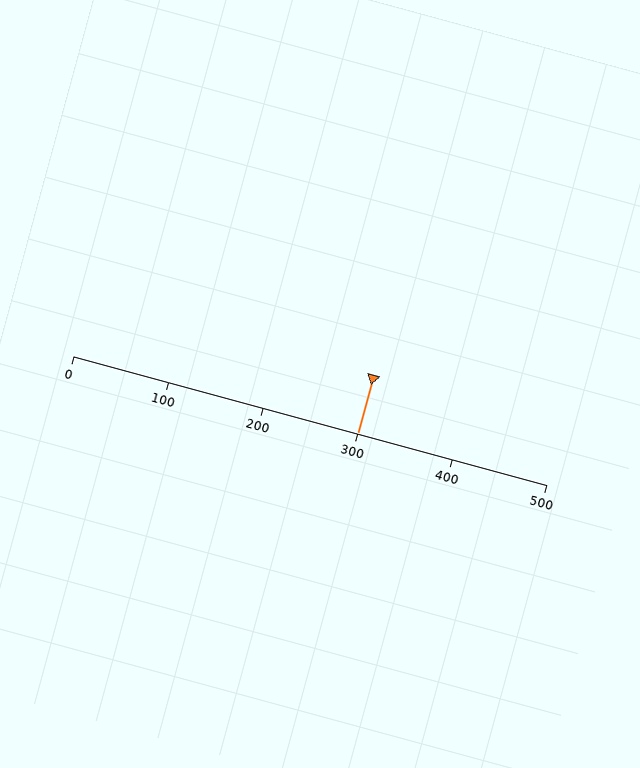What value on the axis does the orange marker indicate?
The marker indicates approximately 300.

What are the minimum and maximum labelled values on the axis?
The axis runs from 0 to 500.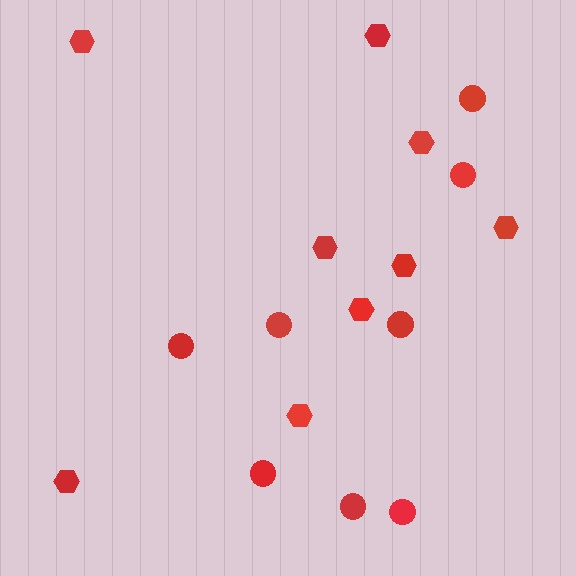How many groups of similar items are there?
There are 2 groups: one group of hexagons (9) and one group of circles (8).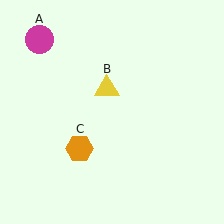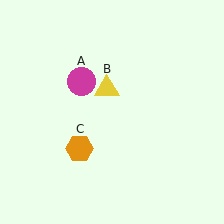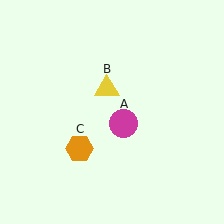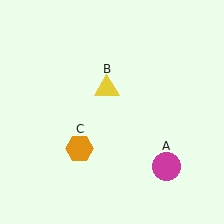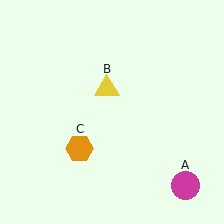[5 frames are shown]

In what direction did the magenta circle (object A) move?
The magenta circle (object A) moved down and to the right.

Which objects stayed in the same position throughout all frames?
Yellow triangle (object B) and orange hexagon (object C) remained stationary.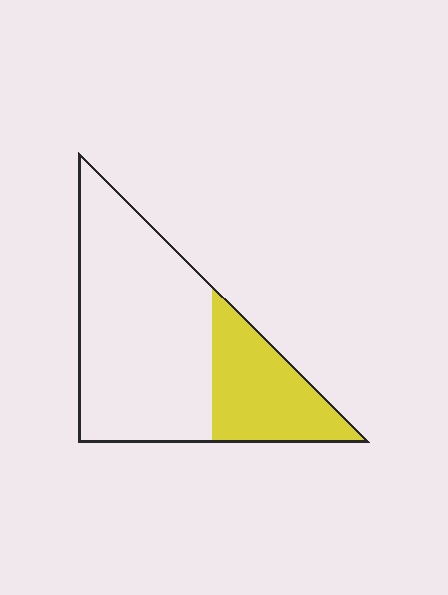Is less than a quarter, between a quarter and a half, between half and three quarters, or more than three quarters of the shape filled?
Between a quarter and a half.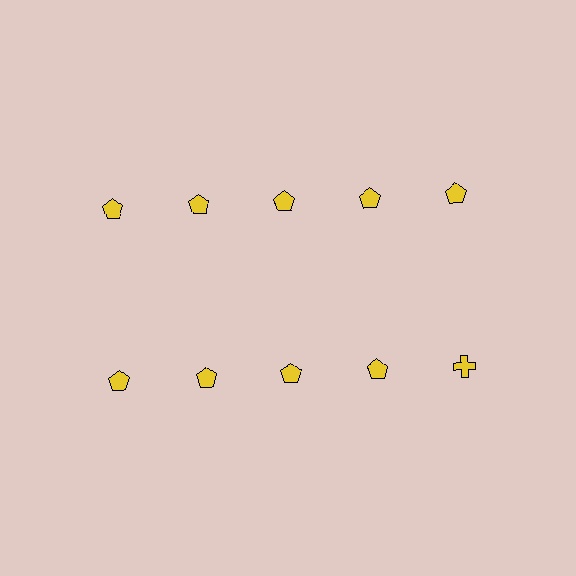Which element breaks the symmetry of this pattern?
The yellow cross in the second row, rightmost column breaks the symmetry. All other shapes are yellow pentagons.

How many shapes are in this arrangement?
There are 10 shapes arranged in a grid pattern.